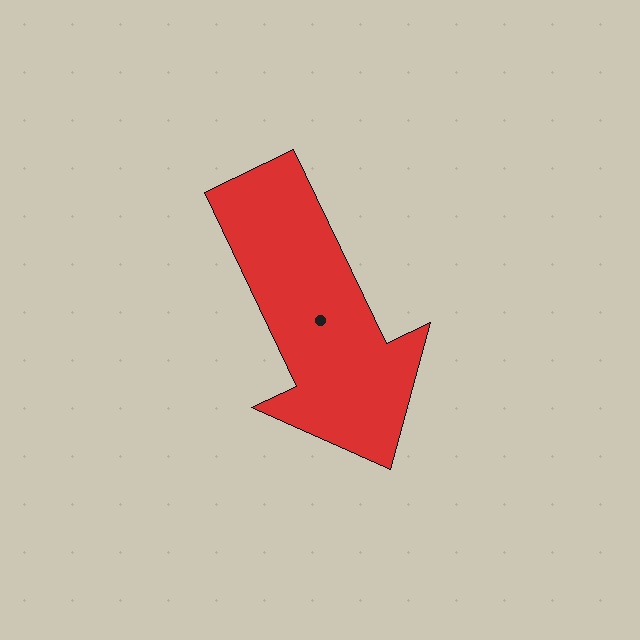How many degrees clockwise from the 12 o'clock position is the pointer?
Approximately 155 degrees.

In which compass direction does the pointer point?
Southeast.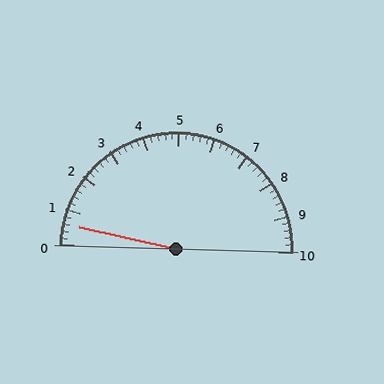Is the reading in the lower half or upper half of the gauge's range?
The reading is in the lower half of the range (0 to 10).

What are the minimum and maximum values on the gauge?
The gauge ranges from 0 to 10.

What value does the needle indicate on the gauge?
The needle indicates approximately 0.6.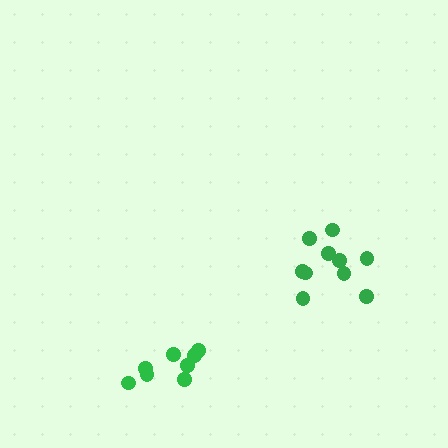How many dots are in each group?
Group 1: 8 dots, Group 2: 10 dots (18 total).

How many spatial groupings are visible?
There are 2 spatial groupings.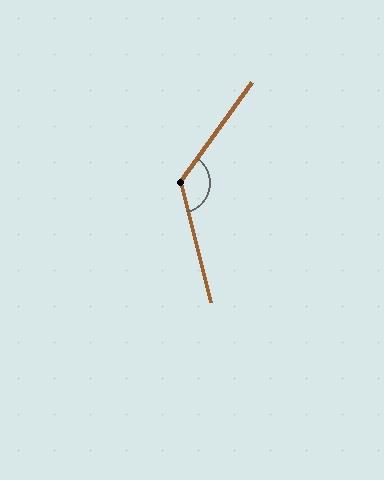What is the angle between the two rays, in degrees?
Approximately 130 degrees.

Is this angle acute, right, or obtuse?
It is obtuse.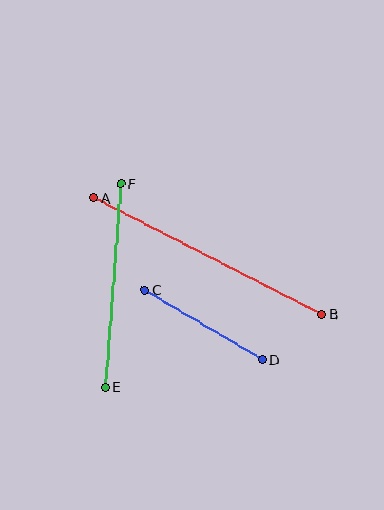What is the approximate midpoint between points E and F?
The midpoint is at approximately (113, 285) pixels.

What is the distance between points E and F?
The distance is approximately 204 pixels.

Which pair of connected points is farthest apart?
Points A and B are farthest apart.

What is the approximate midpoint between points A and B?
The midpoint is at approximately (208, 256) pixels.